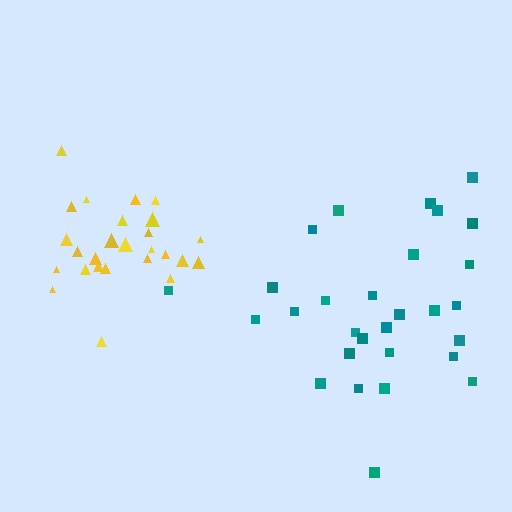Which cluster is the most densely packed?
Yellow.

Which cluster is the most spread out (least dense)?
Teal.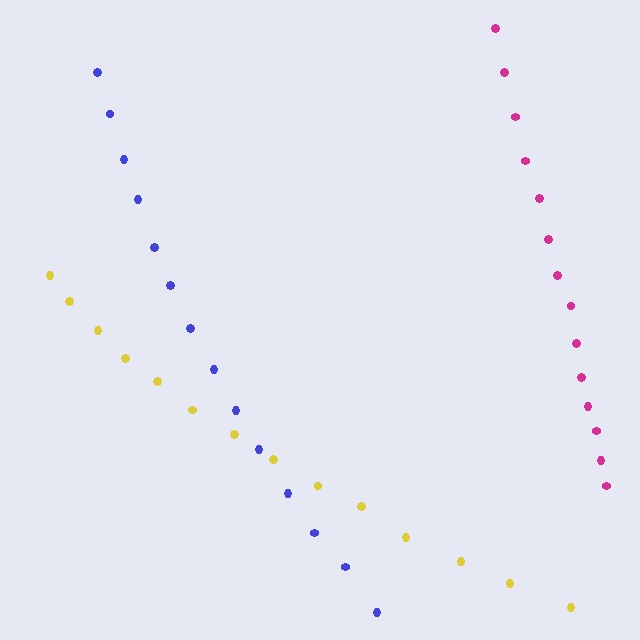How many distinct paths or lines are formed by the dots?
There are 3 distinct paths.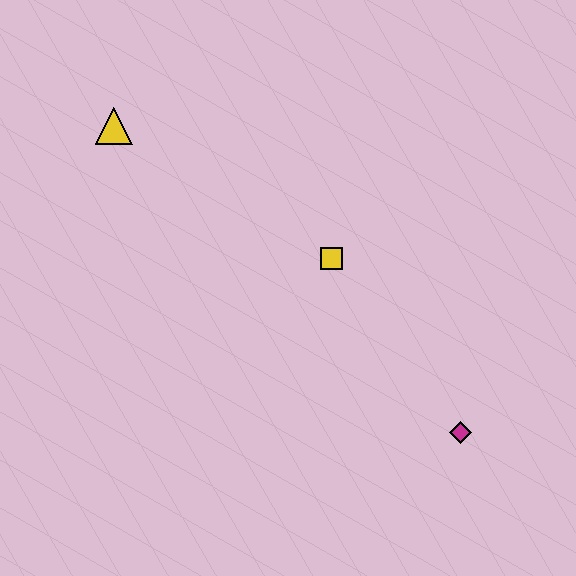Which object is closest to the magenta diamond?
The yellow square is closest to the magenta diamond.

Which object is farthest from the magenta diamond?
The yellow triangle is farthest from the magenta diamond.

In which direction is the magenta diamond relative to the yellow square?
The magenta diamond is below the yellow square.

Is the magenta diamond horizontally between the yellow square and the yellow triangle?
No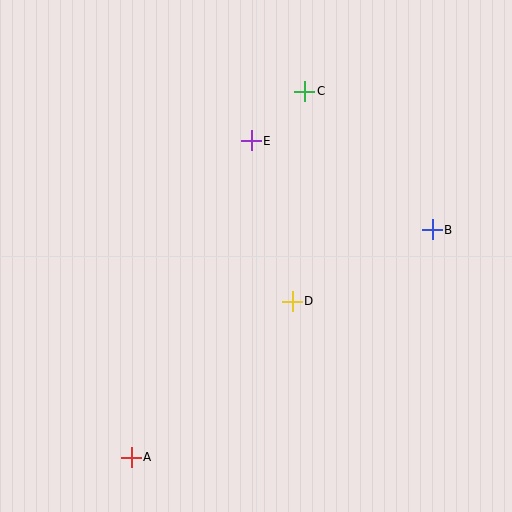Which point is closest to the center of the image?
Point D at (292, 301) is closest to the center.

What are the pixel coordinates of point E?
Point E is at (251, 141).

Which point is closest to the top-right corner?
Point C is closest to the top-right corner.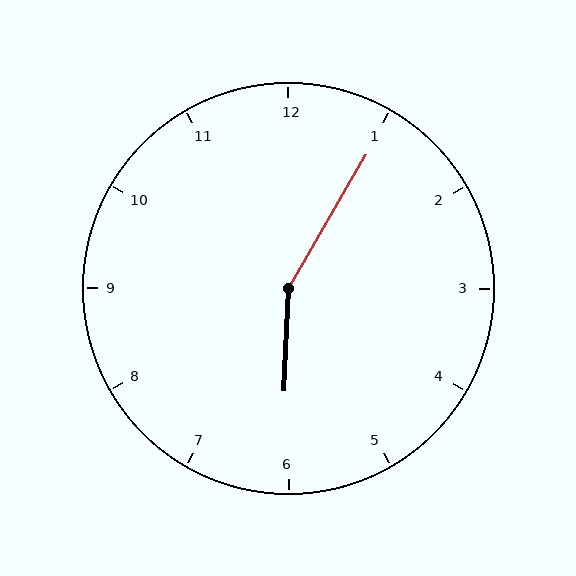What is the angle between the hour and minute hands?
Approximately 152 degrees.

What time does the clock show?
6:05.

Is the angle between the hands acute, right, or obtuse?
It is obtuse.